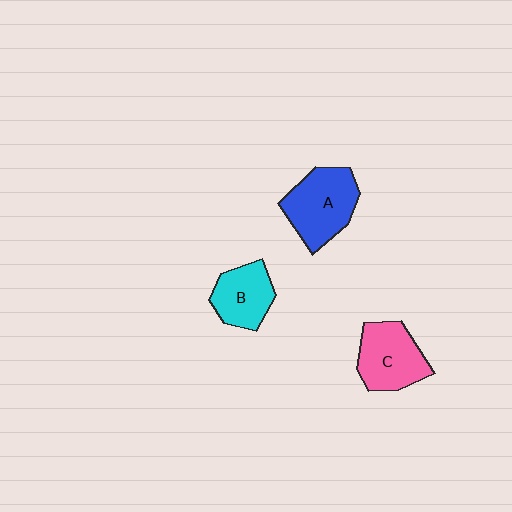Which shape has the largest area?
Shape A (blue).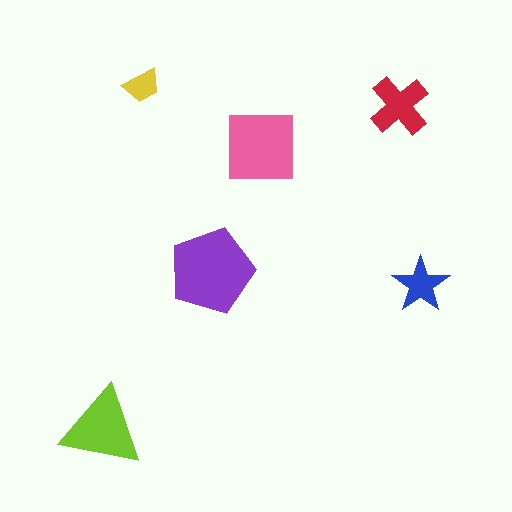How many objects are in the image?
There are 6 objects in the image.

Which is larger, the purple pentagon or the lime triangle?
The purple pentagon.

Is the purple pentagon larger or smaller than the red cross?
Larger.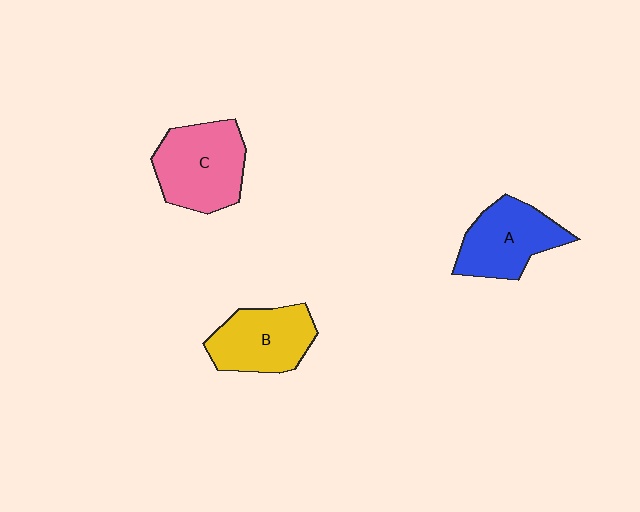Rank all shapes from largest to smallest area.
From largest to smallest: C (pink), A (blue), B (yellow).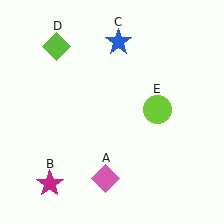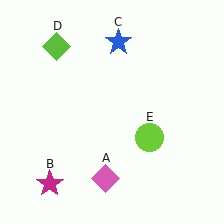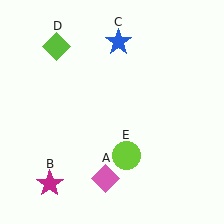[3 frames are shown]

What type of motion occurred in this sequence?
The lime circle (object E) rotated clockwise around the center of the scene.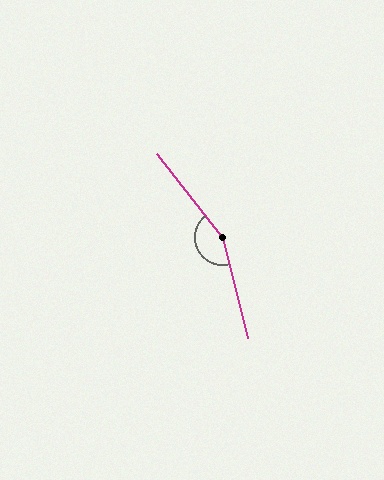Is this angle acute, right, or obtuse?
It is obtuse.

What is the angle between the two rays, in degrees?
Approximately 155 degrees.